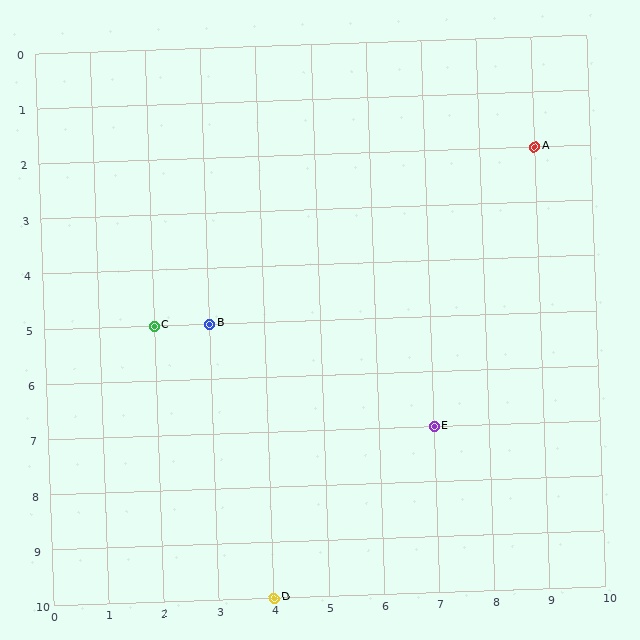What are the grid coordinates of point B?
Point B is at grid coordinates (3, 5).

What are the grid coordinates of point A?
Point A is at grid coordinates (9, 2).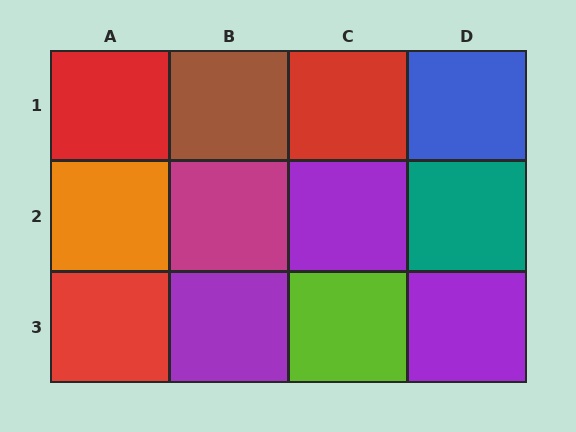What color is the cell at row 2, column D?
Teal.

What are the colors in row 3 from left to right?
Red, purple, lime, purple.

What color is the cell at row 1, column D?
Blue.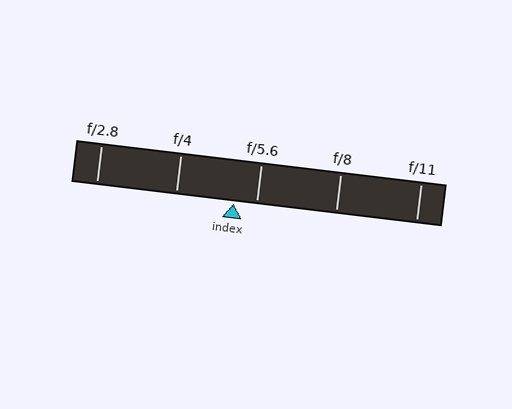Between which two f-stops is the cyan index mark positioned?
The index mark is between f/4 and f/5.6.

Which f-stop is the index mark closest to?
The index mark is closest to f/5.6.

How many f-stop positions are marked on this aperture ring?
There are 5 f-stop positions marked.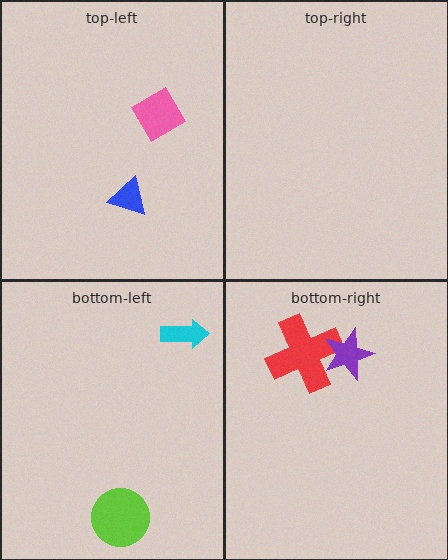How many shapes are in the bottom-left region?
2.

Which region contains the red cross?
The bottom-right region.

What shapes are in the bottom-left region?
The cyan arrow, the lime circle.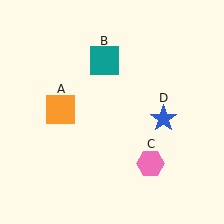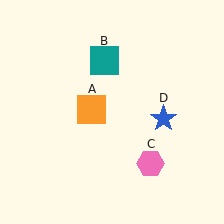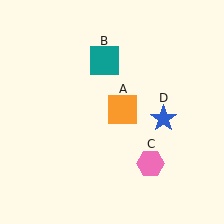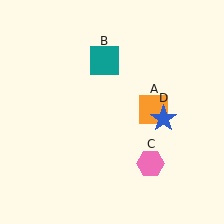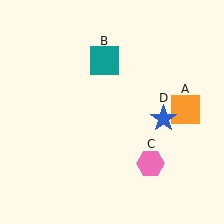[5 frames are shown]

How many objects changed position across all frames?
1 object changed position: orange square (object A).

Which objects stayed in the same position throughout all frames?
Teal square (object B) and pink hexagon (object C) and blue star (object D) remained stationary.